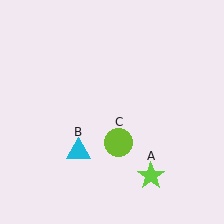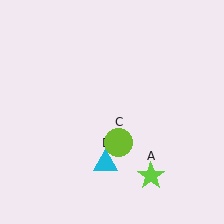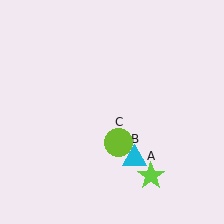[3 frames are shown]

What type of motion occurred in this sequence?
The cyan triangle (object B) rotated counterclockwise around the center of the scene.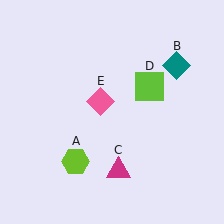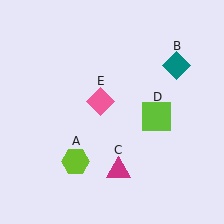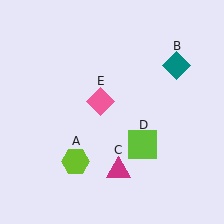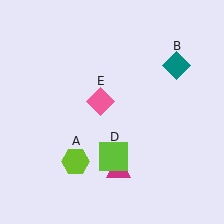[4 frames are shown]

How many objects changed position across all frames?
1 object changed position: lime square (object D).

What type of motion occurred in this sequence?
The lime square (object D) rotated clockwise around the center of the scene.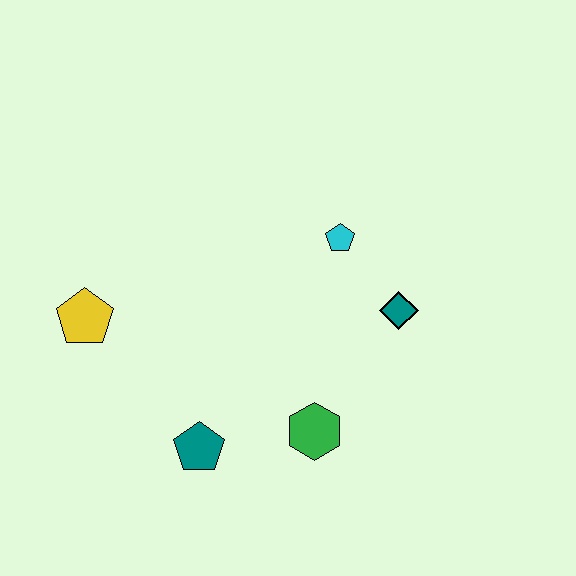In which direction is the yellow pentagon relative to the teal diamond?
The yellow pentagon is to the left of the teal diamond.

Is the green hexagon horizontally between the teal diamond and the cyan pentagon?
No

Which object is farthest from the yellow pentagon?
The teal diamond is farthest from the yellow pentagon.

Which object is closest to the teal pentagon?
The green hexagon is closest to the teal pentagon.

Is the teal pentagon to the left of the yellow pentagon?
No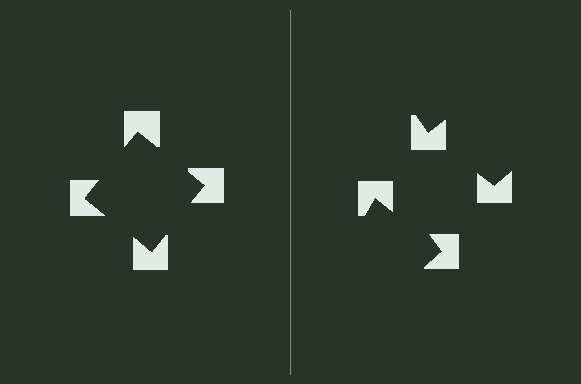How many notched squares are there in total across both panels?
8 — 4 on each side.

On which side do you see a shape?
An illusory square appears on the left side. On the right side the wedge cuts are rotated, so no coherent shape forms.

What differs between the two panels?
The notched squares are positioned identically on both sides; only the wedge orientations differ. On the left they align to a square; on the right they are misaligned.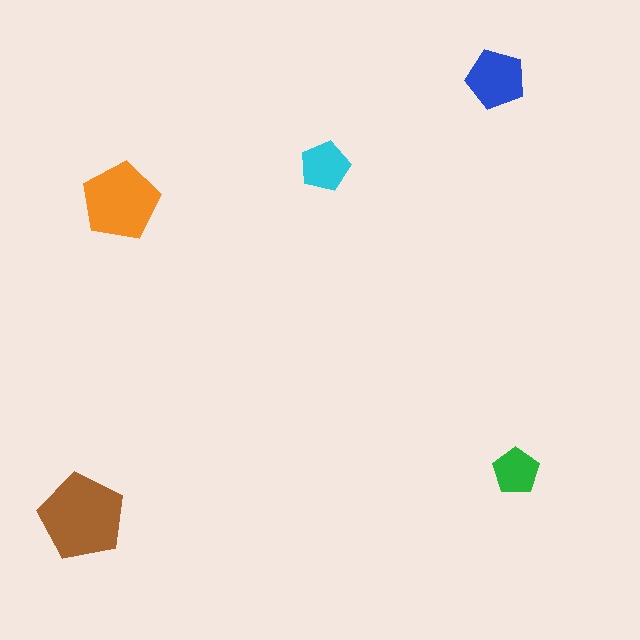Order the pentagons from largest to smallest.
the brown one, the orange one, the blue one, the cyan one, the green one.